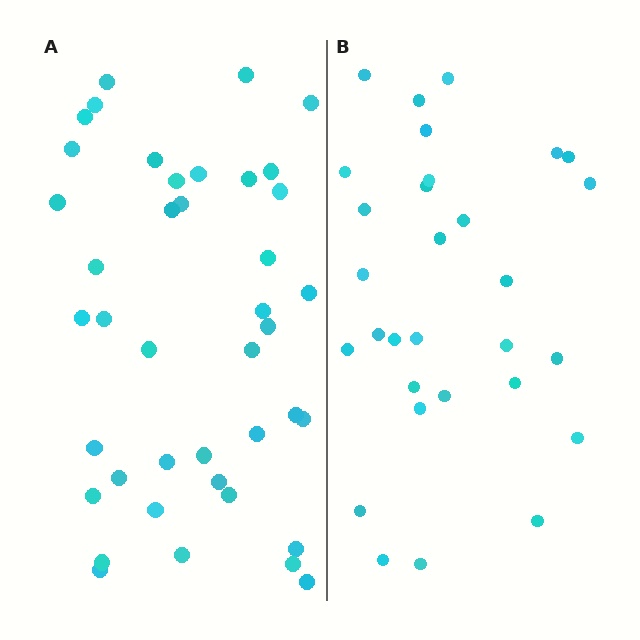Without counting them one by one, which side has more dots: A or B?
Region A (the left region) has more dots.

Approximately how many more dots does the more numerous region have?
Region A has roughly 12 or so more dots than region B.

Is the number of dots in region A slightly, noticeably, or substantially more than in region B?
Region A has noticeably more, but not dramatically so. The ratio is roughly 1.4 to 1.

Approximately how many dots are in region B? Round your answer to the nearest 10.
About 30 dots.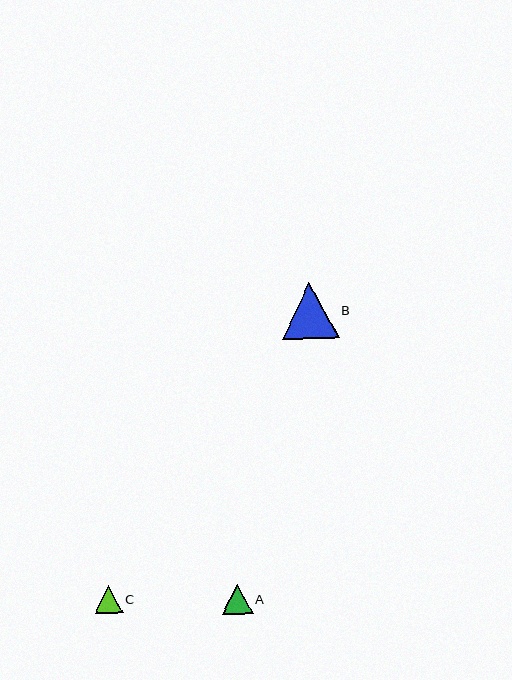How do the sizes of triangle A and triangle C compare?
Triangle A and triangle C are approximately the same size.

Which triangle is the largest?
Triangle B is the largest with a size of approximately 56 pixels.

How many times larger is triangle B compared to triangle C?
Triangle B is approximately 2.0 times the size of triangle C.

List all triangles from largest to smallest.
From largest to smallest: B, A, C.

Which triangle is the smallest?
Triangle C is the smallest with a size of approximately 28 pixels.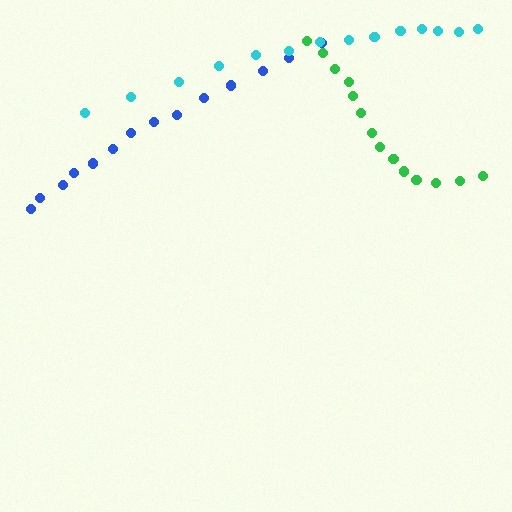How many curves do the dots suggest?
There are 3 distinct paths.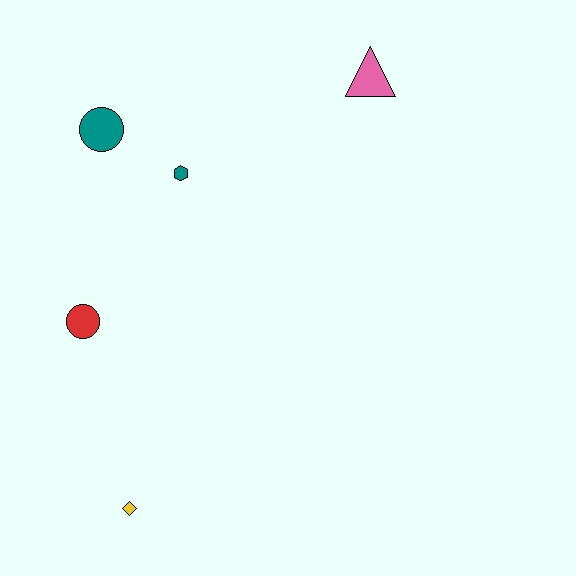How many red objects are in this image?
There is 1 red object.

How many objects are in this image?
There are 5 objects.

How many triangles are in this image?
There is 1 triangle.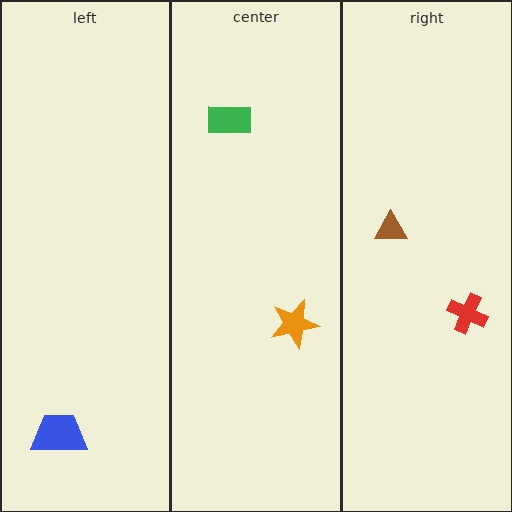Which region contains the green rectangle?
The center region.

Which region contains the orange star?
The center region.